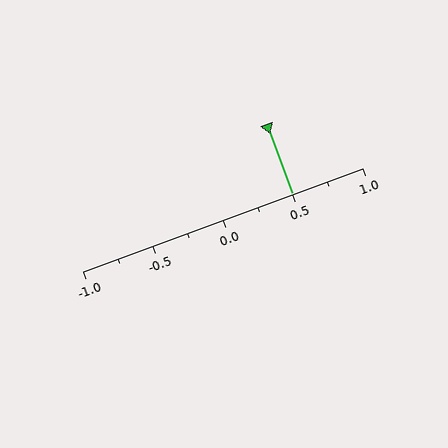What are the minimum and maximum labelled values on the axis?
The axis runs from -1.0 to 1.0.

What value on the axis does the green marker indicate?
The marker indicates approximately 0.5.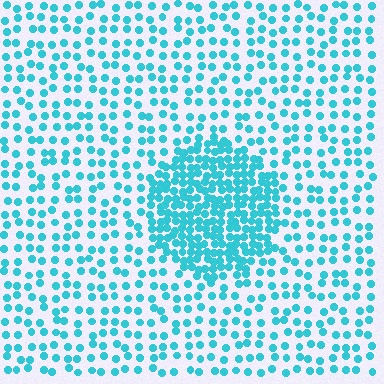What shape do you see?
I see a circle.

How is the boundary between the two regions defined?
The boundary is defined by a change in element density (approximately 2.4x ratio). All elements are the same color, size, and shape.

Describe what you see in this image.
The image contains small cyan elements arranged at two different densities. A circle-shaped region is visible where the elements are more densely packed than the surrounding area.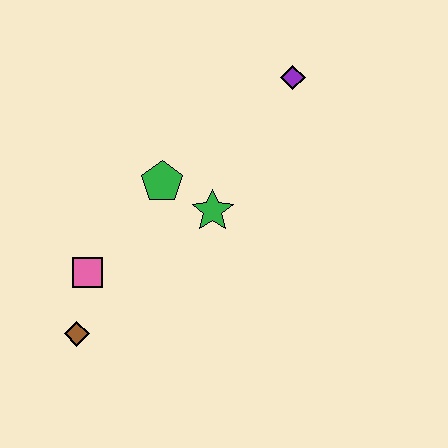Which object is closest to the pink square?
The brown diamond is closest to the pink square.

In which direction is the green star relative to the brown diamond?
The green star is to the right of the brown diamond.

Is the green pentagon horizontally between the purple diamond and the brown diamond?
Yes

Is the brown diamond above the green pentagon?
No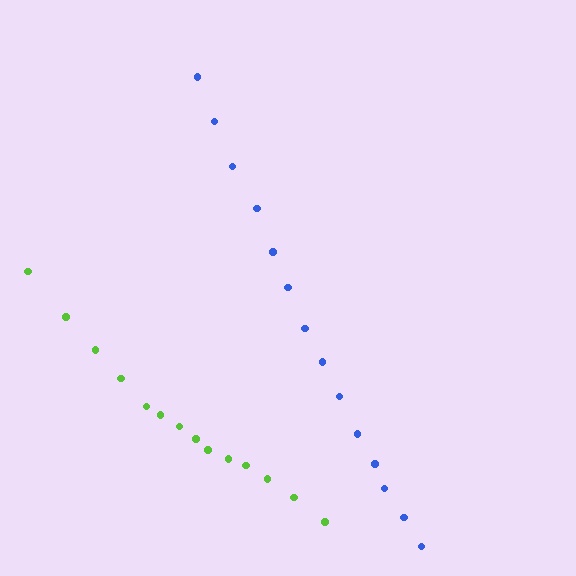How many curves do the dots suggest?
There are 2 distinct paths.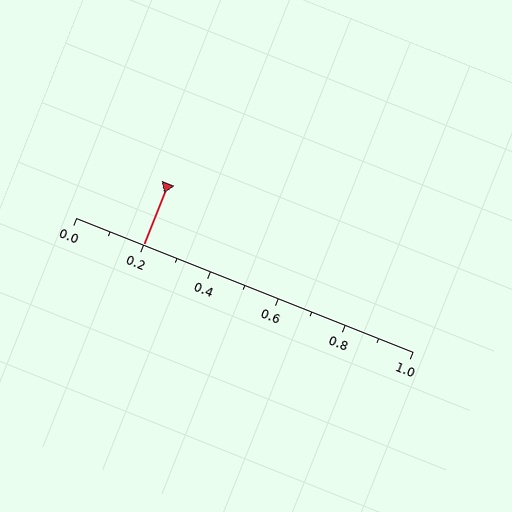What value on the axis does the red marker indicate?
The marker indicates approximately 0.2.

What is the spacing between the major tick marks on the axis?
The major ticks are spaced 0.2 apart.